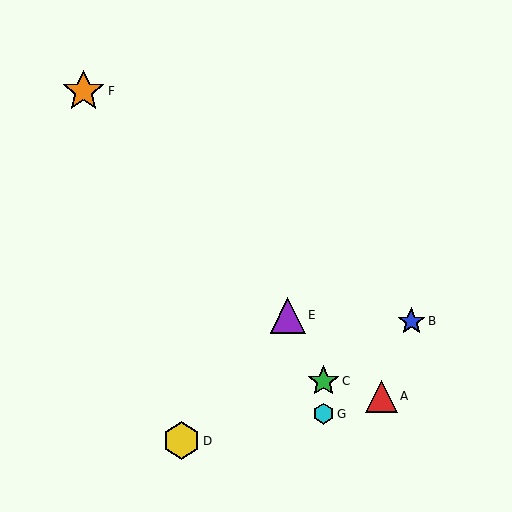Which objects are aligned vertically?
Objects C, G are aligned vertically.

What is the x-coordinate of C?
Object C is at x≈324.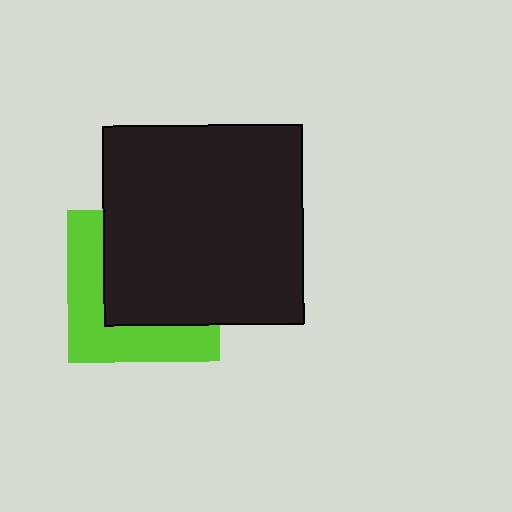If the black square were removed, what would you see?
You would see the complete lime square.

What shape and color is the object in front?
The object in front is a black square.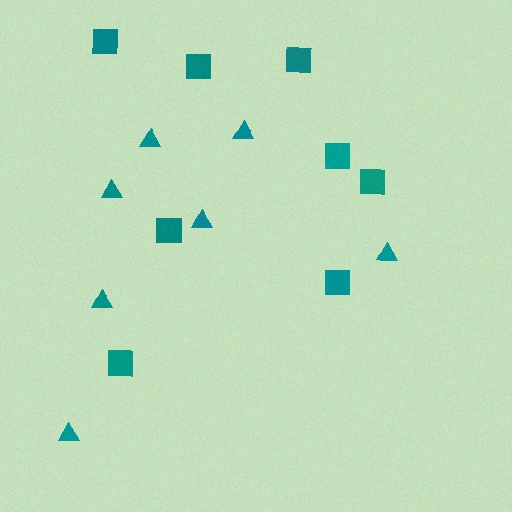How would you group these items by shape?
There are 2 groups: one group of squares (8) and one group of triangles (7).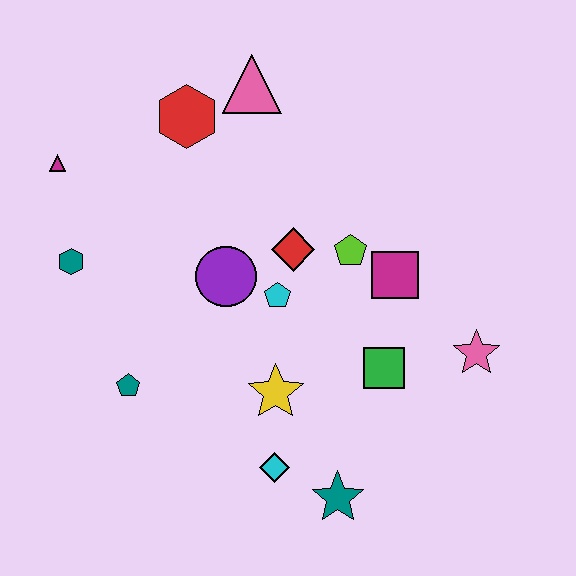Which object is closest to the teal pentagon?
The teal hexagon is closest to the teal pentagon.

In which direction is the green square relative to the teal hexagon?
The green square is to the right of the teal hexagon.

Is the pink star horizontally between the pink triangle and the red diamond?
No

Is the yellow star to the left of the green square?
Yes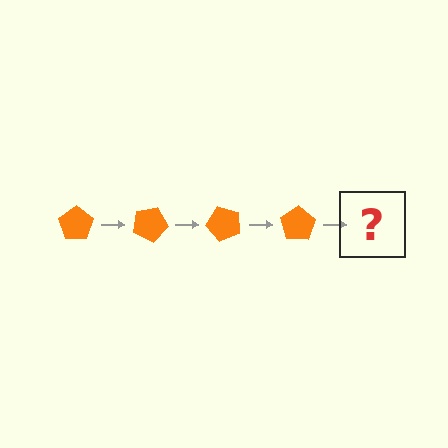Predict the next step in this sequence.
The next step is an orange pentagon rotated 100 degrees.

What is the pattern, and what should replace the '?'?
The pattern is that the pentagon rotates 25 degrees each step. The '?' should be an orange pentagon rotated 100 degrees.